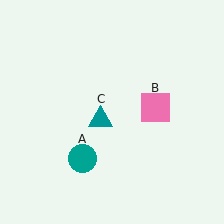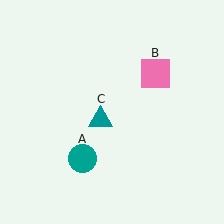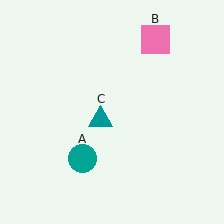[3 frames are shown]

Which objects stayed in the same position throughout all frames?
Teal circle (object A) and teal triangle (object C) remained stationary.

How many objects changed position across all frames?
1 object changed position: pink square (object B).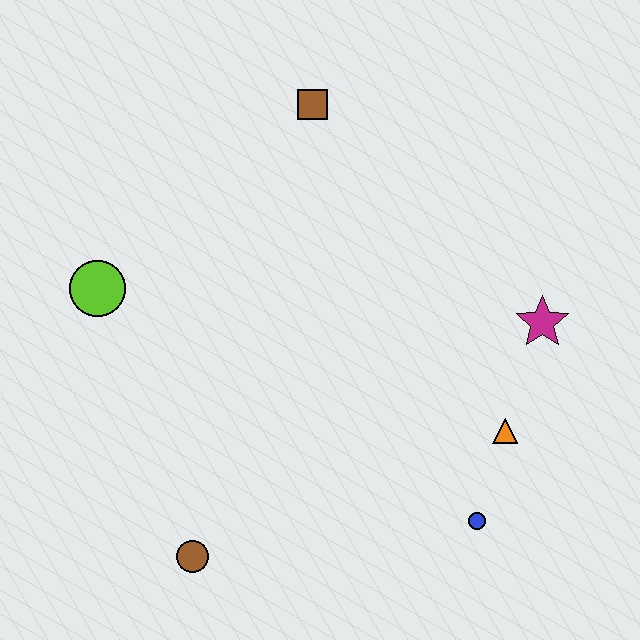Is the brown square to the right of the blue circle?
No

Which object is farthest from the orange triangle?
The lime circle is farthest from the orange triangle.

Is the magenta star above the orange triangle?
Yes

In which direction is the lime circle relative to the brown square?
The lime circle is to the left of the brown square.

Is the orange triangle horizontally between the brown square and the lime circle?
No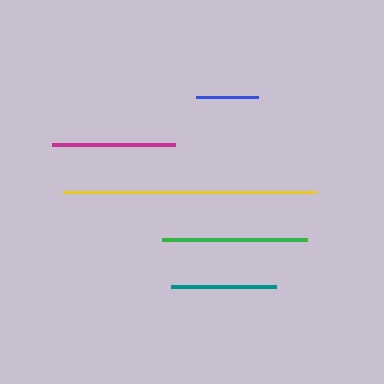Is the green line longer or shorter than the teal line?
The green line is longer than the teal line.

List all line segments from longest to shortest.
From longest to shortest: yellow, green, magenta, teal, blue.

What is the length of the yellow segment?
The yellow segment is approximately 252 pixels long.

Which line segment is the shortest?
The blue line is the shortest at approximately 62 pixels.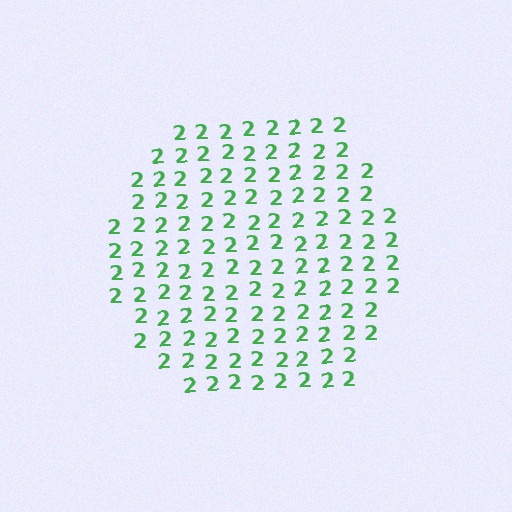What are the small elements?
The small elements are digit 2's.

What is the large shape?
The large shape is a hexagon.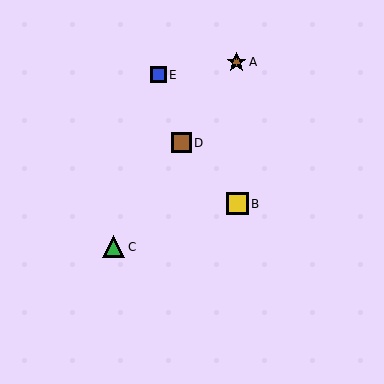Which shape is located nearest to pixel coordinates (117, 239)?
The green triangle (labeled C) at (114, 247) is nearest to that location.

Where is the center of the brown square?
The center of the brown square is at (181, 143).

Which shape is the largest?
The green triangle (labeled C) is the largest.